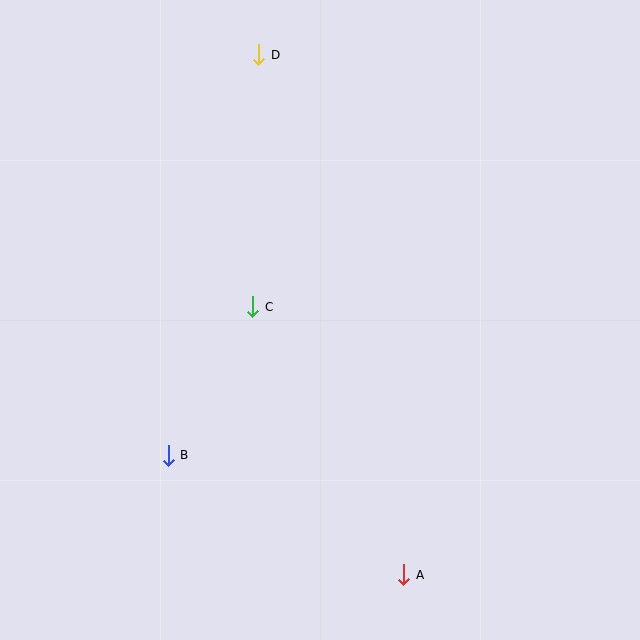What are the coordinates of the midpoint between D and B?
The midpoint between D and B is at (214, 255).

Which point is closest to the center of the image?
Point C at (253, 307) is closest to the center.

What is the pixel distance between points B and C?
The distance between B and C is 171 pixels.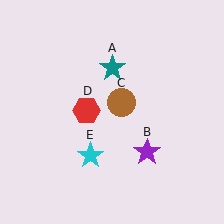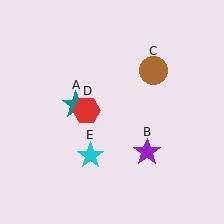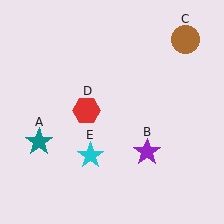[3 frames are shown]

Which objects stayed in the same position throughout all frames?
Purple star (object B) and red hexagon (object D) and cyan star (object E) remained stationary.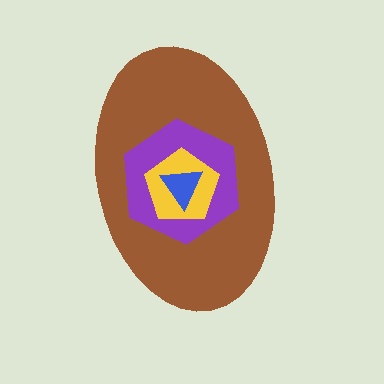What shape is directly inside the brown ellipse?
The purple hexagon.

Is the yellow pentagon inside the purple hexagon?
Yes.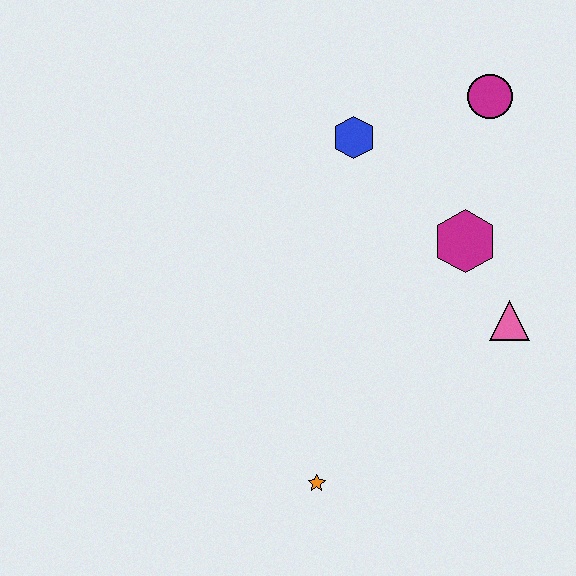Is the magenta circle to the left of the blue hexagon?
No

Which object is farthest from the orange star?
The magenta circle is farthest from the orange star.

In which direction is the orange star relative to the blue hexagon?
The orange star is below the blue hexagon.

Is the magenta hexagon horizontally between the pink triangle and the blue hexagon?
Yes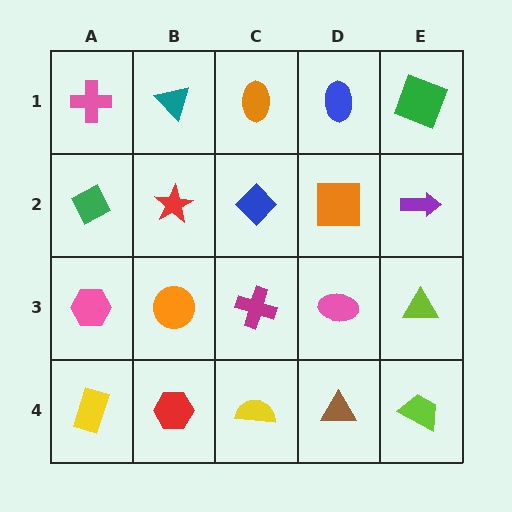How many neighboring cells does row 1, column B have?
3.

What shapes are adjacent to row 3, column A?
A green diamond (row 2, column A), a yellow rectangle (row 4, column A), an orange circle (row 3, column B).